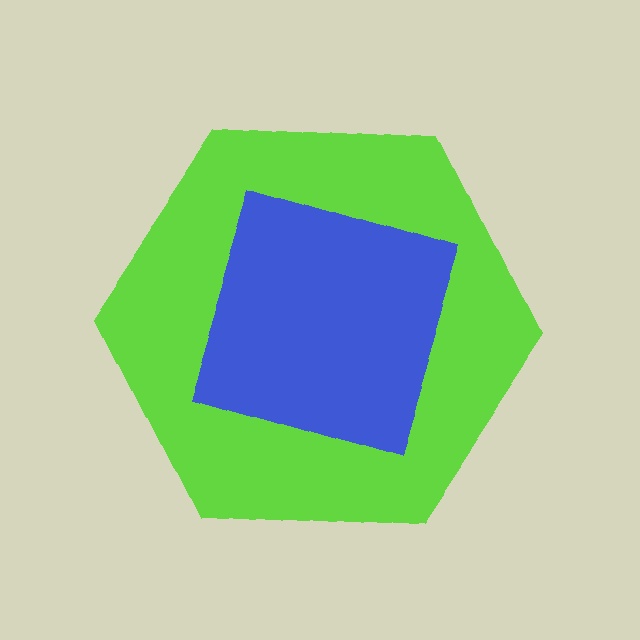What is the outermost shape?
The lime hexagon.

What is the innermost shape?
The blue diamond.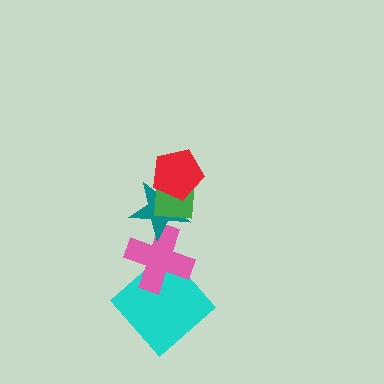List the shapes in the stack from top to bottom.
From top to bottom: the red pentagon, the green square, the teal star, the pink cross, the cyan diamond.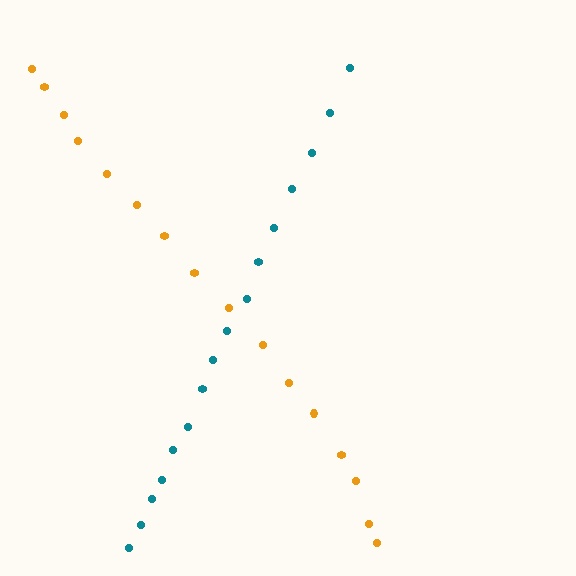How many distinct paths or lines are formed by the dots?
There are 2 distinct paths.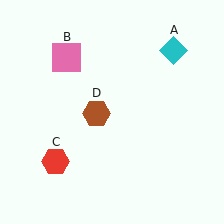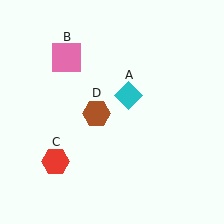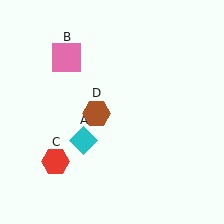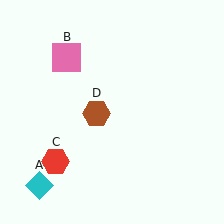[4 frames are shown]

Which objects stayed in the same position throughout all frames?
Pink square (object B) and red hexagon (object C) and brown hexagon (object D) remained stationary.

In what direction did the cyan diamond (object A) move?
The cyan diamond (object A) moved down and to the left.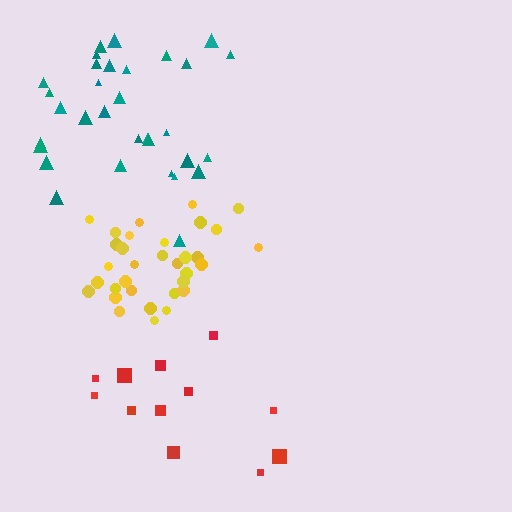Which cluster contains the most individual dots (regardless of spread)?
Teal (34).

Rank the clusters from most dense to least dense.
yellow, teal, red.